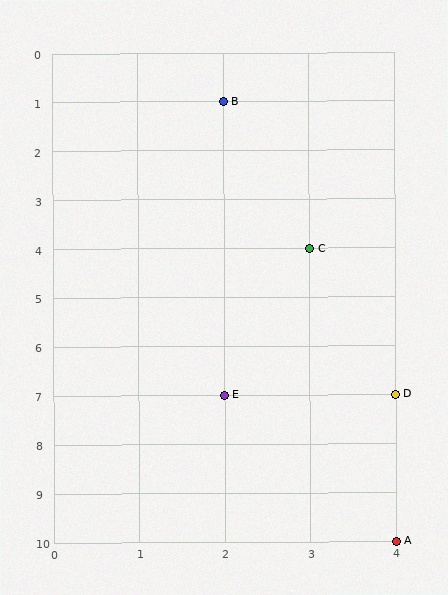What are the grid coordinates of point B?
Point B is at grid coordinates (2, 1).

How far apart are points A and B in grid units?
Points A and B are 2 columns and 9 rows apart (about 9.2 grid units diagonally).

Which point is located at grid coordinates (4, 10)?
Point A is at (4, 10).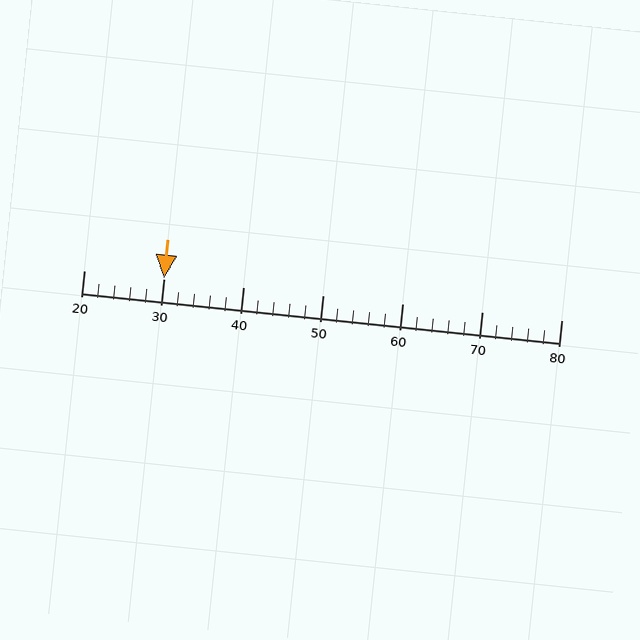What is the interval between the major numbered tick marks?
The major tick marks are spaced 10 units apart.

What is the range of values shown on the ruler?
The ruler shows values from 20 to 80.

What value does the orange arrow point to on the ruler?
The orange arrow points to approximately 30.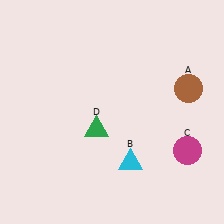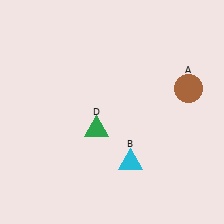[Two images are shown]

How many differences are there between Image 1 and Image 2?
There is 1 difference between the two images.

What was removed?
The magenta circle (C) was removed in Image 2.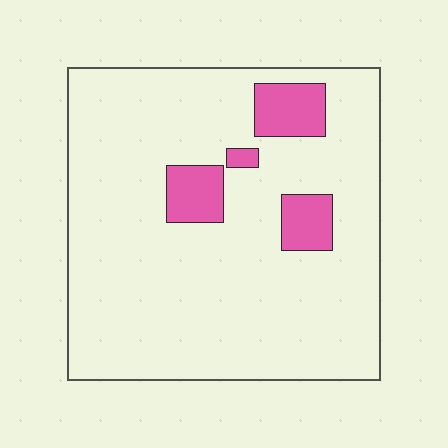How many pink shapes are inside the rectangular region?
4.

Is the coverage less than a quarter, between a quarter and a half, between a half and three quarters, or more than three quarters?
Less than a quarter.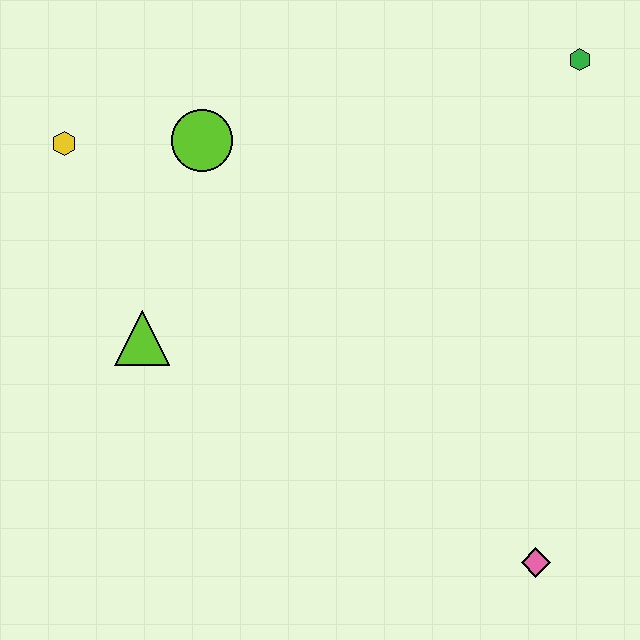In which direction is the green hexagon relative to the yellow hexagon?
The green hexagon is to the right of the yellow hexagon.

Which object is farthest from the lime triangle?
The green hexagon is farthest from the lime triangle.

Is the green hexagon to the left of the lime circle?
No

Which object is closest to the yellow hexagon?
The lime circle is closest to the yellow hexagon.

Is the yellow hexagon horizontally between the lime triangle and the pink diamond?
No